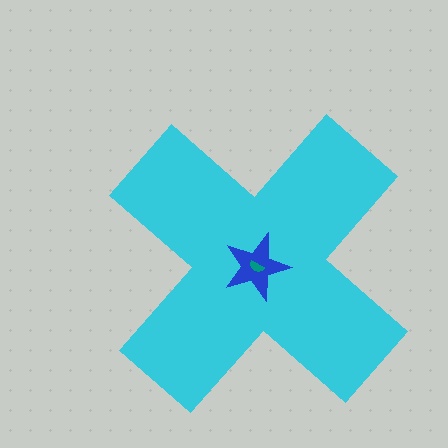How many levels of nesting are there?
3.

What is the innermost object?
The teal semicircle.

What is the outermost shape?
The cyan cross.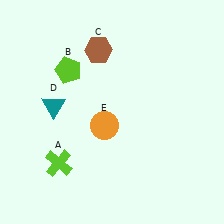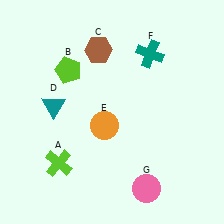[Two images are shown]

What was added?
A teal cross (F), a pink circle (G) were added in Image 2.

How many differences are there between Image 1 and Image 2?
There are 2 differences between the two images.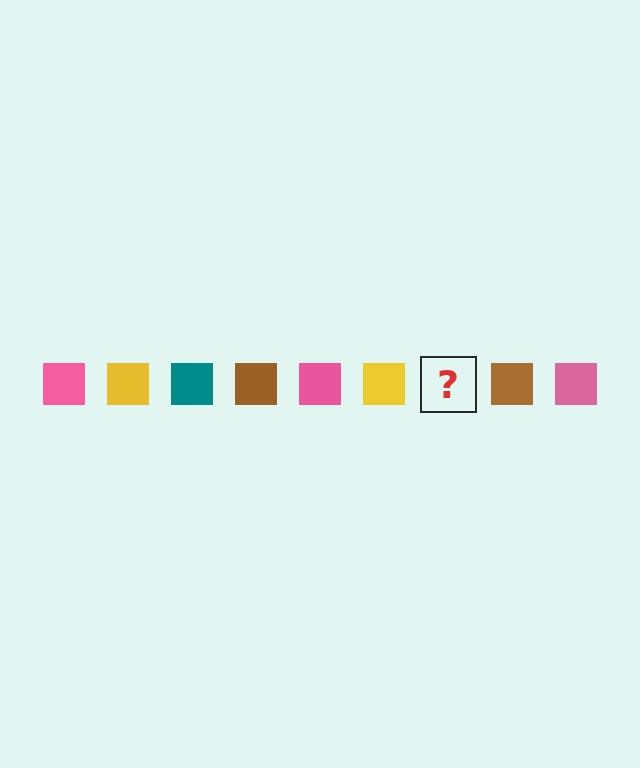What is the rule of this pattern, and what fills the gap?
The rule is that the pattern cycles through pink, yellow, teal, brown squares. The gap should be filled with a teal square.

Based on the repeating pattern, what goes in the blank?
The blank should be a teal square.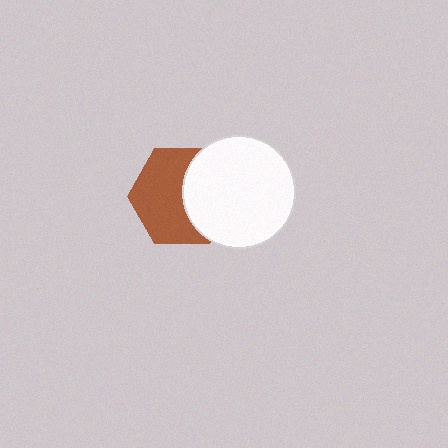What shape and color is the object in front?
The object in front is a white circle.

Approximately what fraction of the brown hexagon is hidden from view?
Roughly 41% of the brown hexagon is hidden behind the white circle.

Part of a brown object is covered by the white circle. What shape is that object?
It is a hexagon.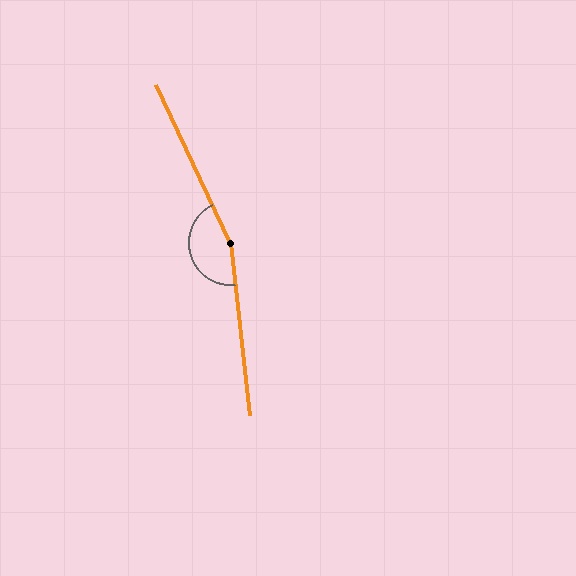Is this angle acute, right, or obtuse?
It is obtuse.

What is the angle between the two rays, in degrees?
Approximately 161 degrees.